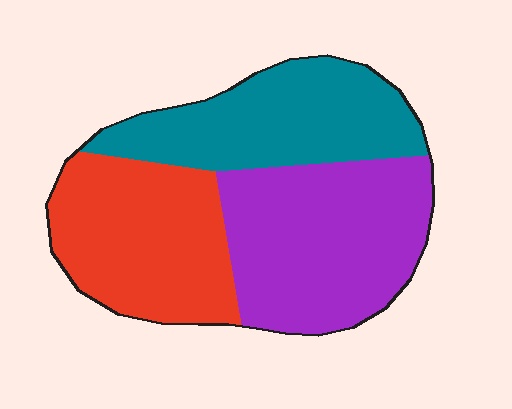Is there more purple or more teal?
Purple.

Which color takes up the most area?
Purple, at roughly 40%.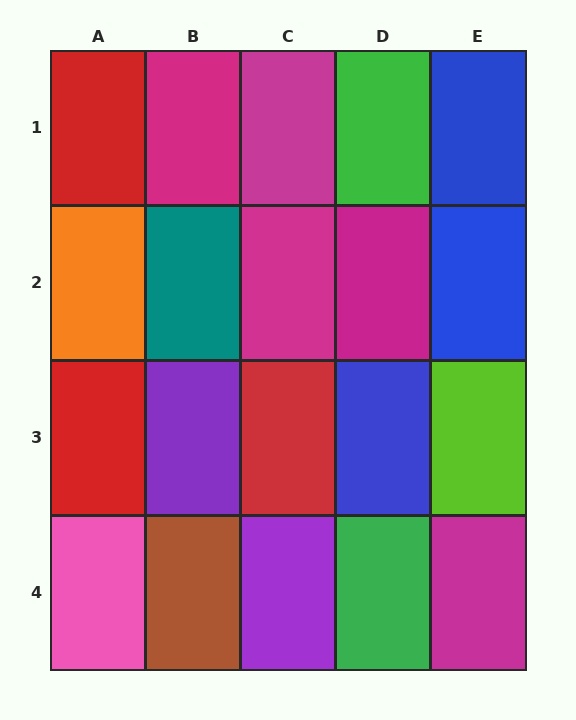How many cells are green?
2 cells are green.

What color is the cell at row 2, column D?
Magenta.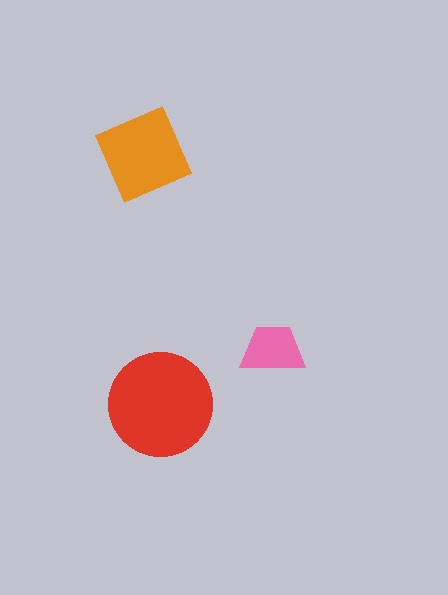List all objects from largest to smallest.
The red circle, the orange diamond, the pink trapezoid.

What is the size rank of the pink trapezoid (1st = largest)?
3rd.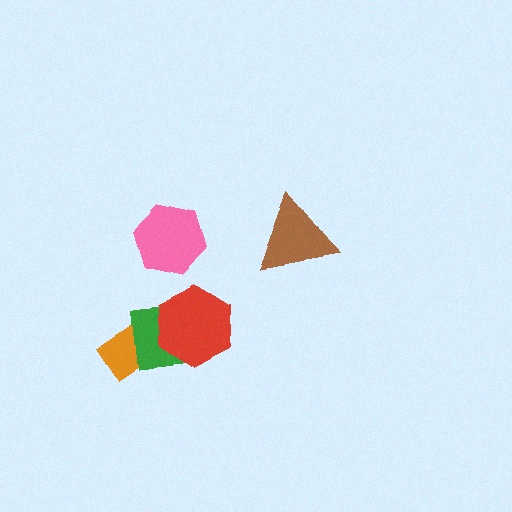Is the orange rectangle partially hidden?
Yes, it is partially covered by another shape.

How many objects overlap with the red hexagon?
2 objects overlap with the red hexagon.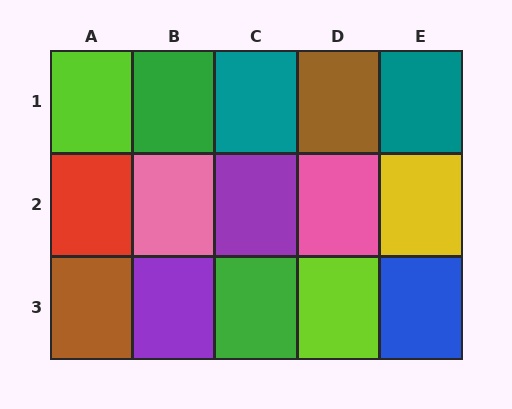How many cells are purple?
2 cells are purple.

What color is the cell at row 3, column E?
Blue.